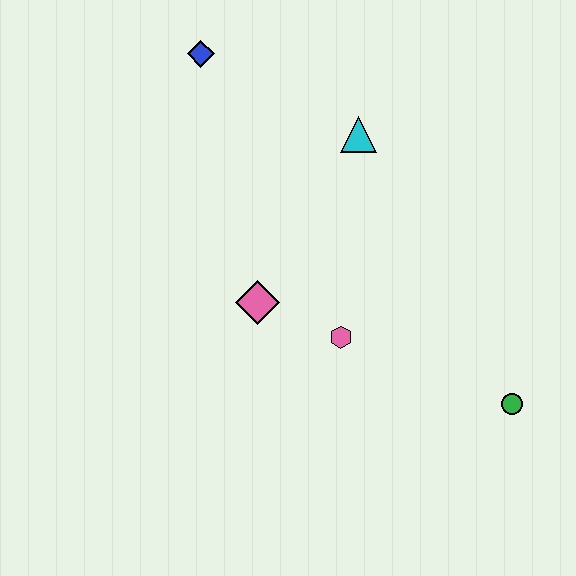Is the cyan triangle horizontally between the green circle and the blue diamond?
Yes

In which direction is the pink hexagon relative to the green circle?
The pink hexagon is to the left of the green circle.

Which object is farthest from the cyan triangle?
The green circle is farthest from the cyan triangle.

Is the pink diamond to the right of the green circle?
No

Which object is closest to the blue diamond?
The cyan triangle is closest to the blue diamond.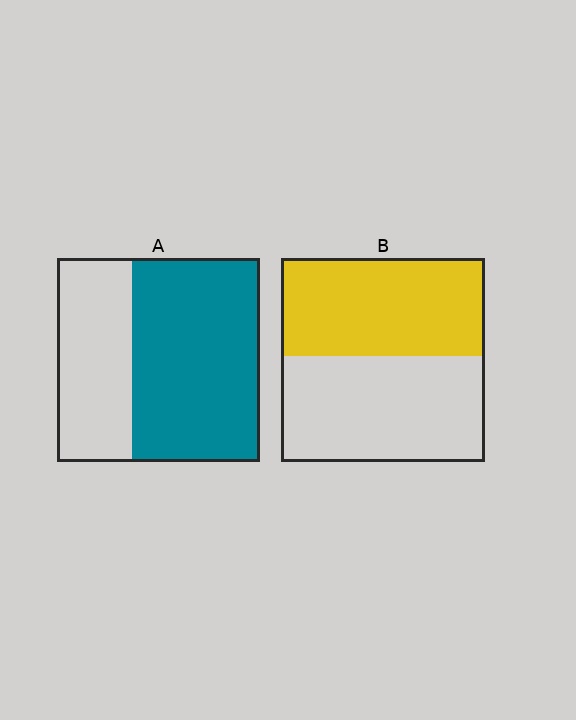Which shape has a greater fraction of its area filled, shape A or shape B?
Shape A.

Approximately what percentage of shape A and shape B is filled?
A is approximately 65% and B is approximately 50%.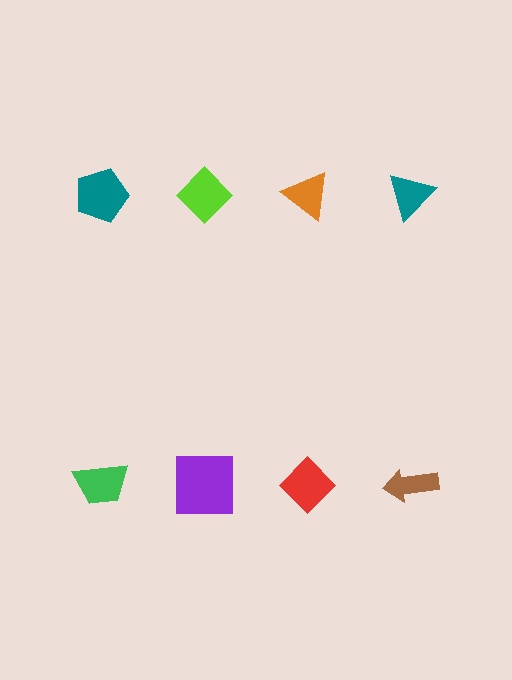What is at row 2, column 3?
A red diamond.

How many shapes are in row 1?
4 shapes.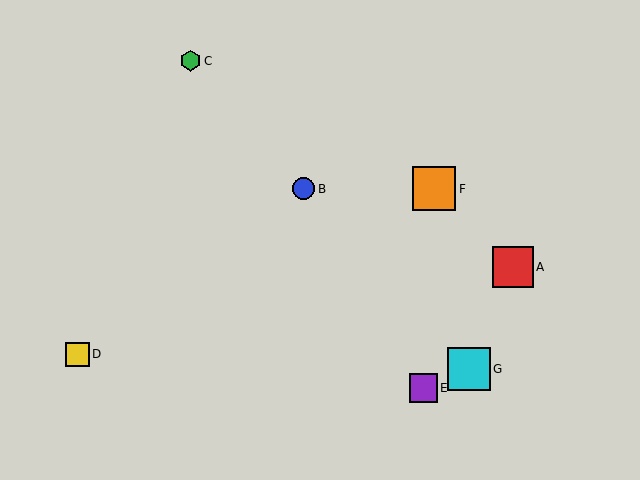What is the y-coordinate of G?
Object G is at y≈369.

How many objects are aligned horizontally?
2 objects (B, F) are aligned horizontally.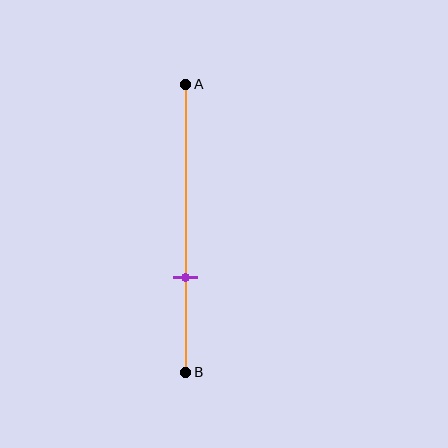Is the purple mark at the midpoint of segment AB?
No, the mark is at about 65% from A, not at the 50% midpoint.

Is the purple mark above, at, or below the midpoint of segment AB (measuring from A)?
The purple mark is below the midpoint of segment AB.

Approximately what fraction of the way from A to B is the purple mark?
The purple mark is approximately 65% of the way from A to B.